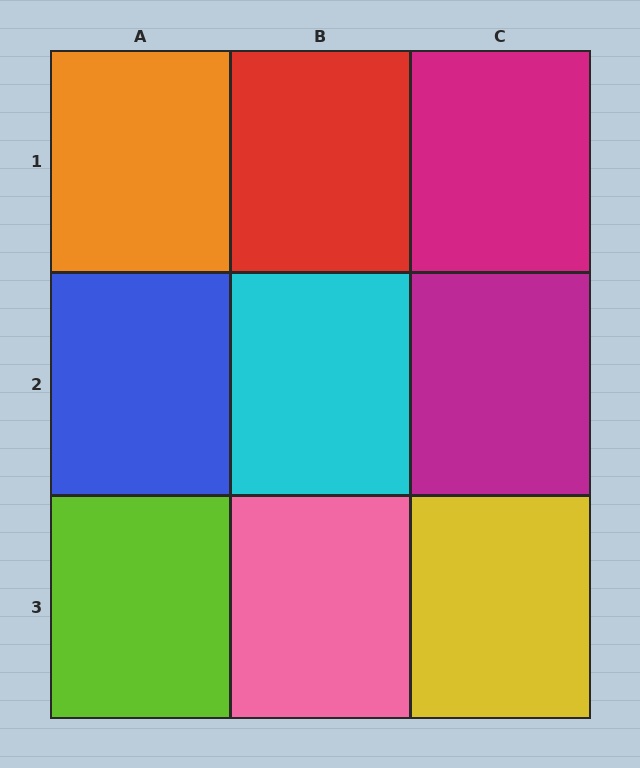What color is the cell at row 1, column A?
Orange.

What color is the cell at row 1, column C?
Magenta.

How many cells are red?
1 cell is red.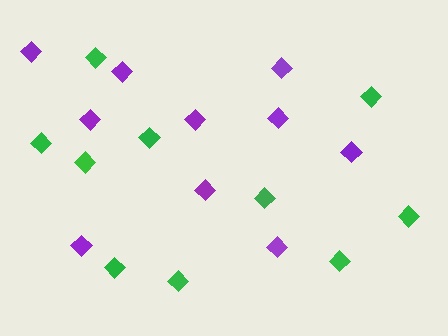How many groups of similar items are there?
There are 2 groups: one group of purple diamonds (10) and one group of green diamonds (10).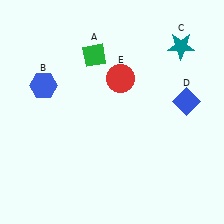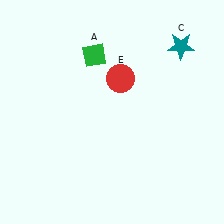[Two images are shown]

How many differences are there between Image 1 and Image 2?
There are 2 differences between the two images.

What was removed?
The blue diamond (D), the blue hexagon (B) were removed in Image 2.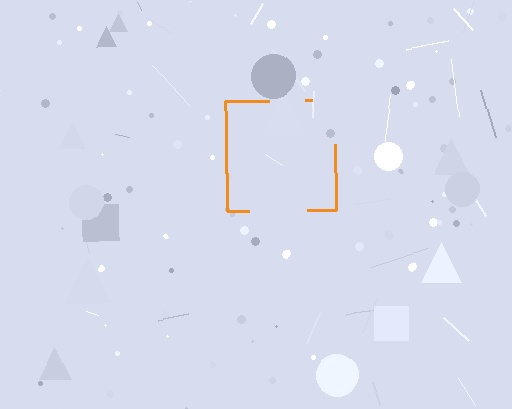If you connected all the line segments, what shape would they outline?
They would outline a square.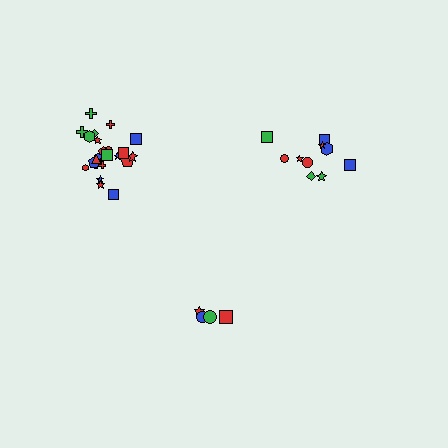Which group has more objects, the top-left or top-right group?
The top-left group.